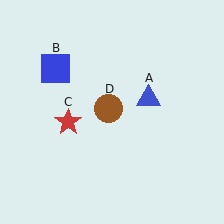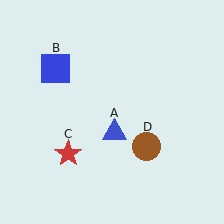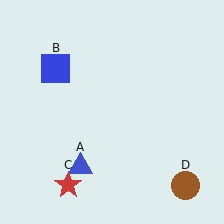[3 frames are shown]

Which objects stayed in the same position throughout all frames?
Blue square (object B) remained stationary.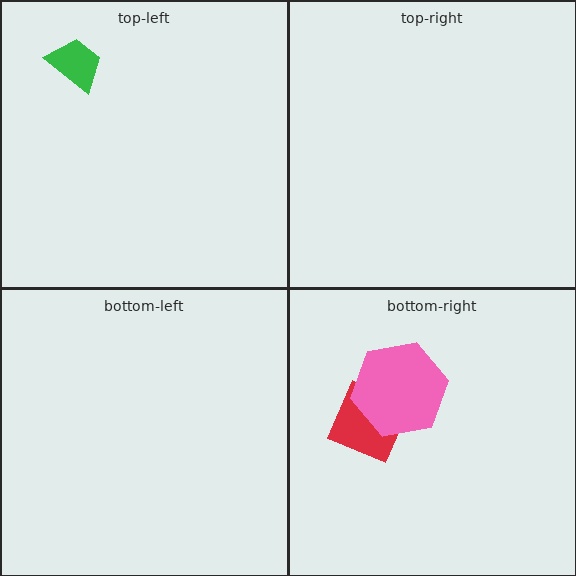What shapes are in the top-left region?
The green trapezoid.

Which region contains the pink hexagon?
The bottom-right region.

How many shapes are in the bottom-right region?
2.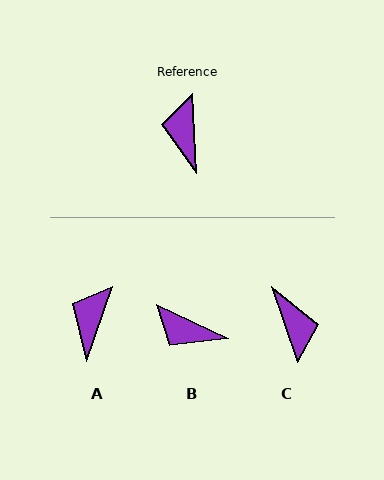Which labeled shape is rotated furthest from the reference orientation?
C, about 164 degrees away.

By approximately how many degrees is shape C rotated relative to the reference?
Approximately 164 degrees clockwise.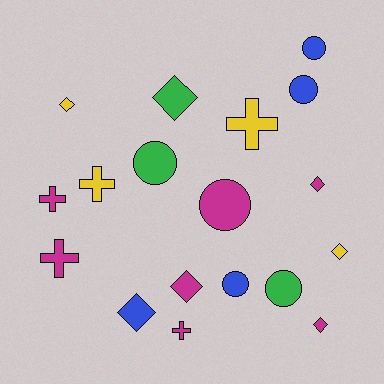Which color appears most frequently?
Magenta, with 7 objects.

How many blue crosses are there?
There are no blue crosses.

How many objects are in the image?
There are 18 objects.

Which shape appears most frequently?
Diamond, with 7 objects.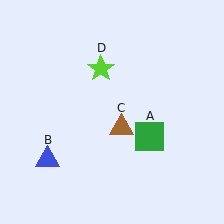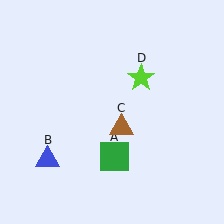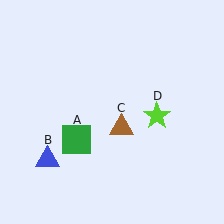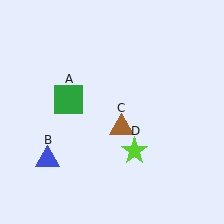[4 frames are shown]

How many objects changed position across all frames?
2 objects changed position: green square (object A), lime star (object D).